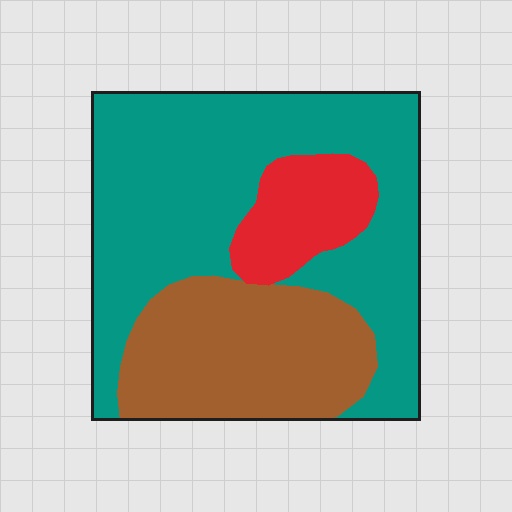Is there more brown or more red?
Brown.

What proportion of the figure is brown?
Brown covers 29% of the figure.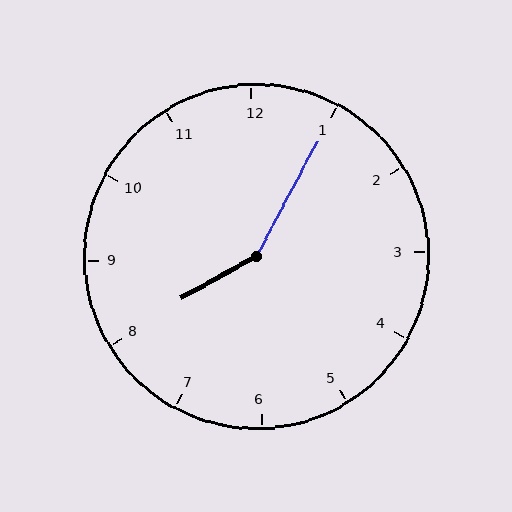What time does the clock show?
8:05.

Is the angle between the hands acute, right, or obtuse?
It is obtuse.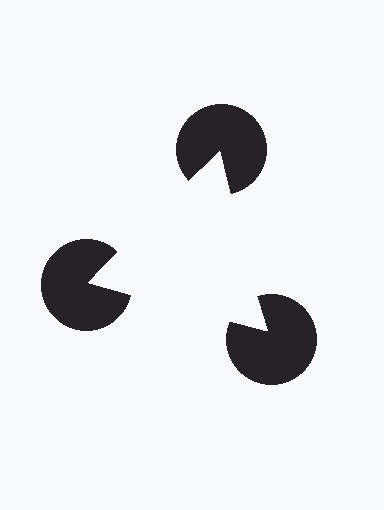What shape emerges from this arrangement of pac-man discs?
An illusory triangle — its edges are inferred from the aligned wedge cuts in the pac-man discs, not physically drawn.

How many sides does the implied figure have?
3 sides.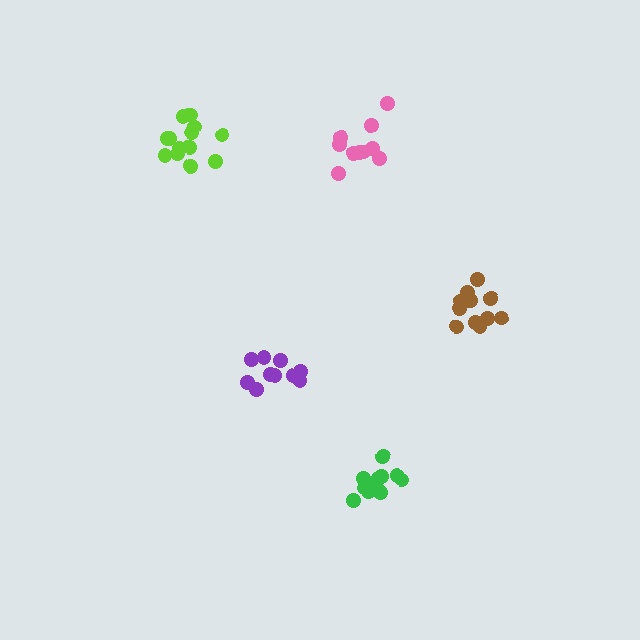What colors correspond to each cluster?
The clusters are colored: purple, pink, brown, lime, green.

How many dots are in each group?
Group 1: 10 dots, Group 2: 10 dots, Group 3: 13 dots, Group 4: 13 dots, Group 5: 12 dots (58 total).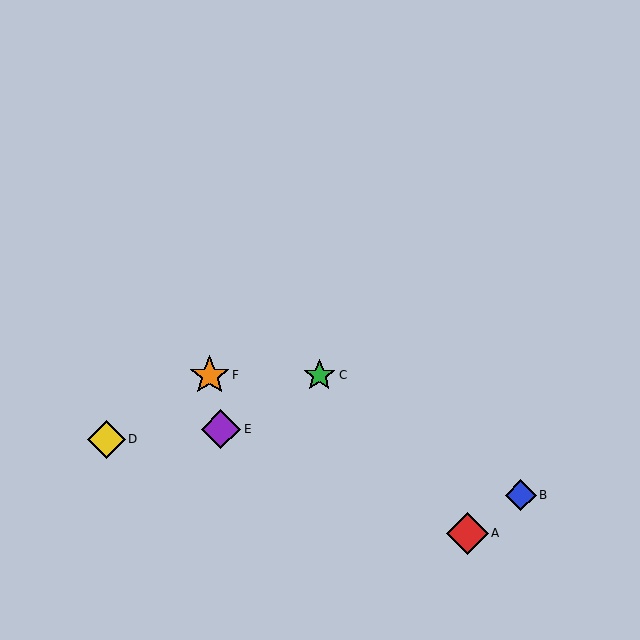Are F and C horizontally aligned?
Yes, both are at y≈375.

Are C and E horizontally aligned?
No, C is at y≈375 and E is at y≈429.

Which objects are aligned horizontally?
Objects C, F are aligned horizontally.